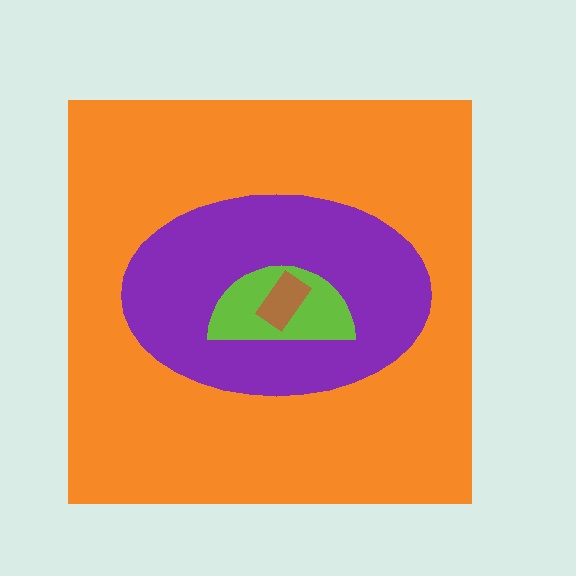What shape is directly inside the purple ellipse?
The lime semicircle.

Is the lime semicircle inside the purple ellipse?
Yes.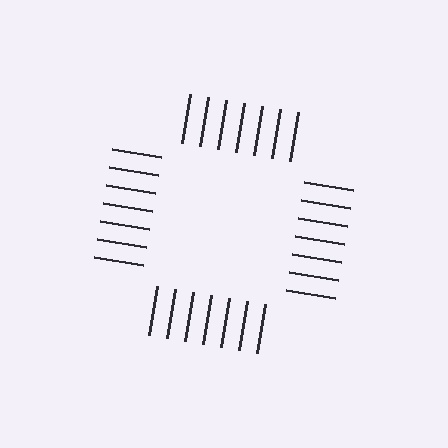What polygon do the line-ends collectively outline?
An illusory square — the line segments terminate on its edges but no continuous stroke is drawn.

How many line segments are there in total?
28 — 7 along each of the 4 edges.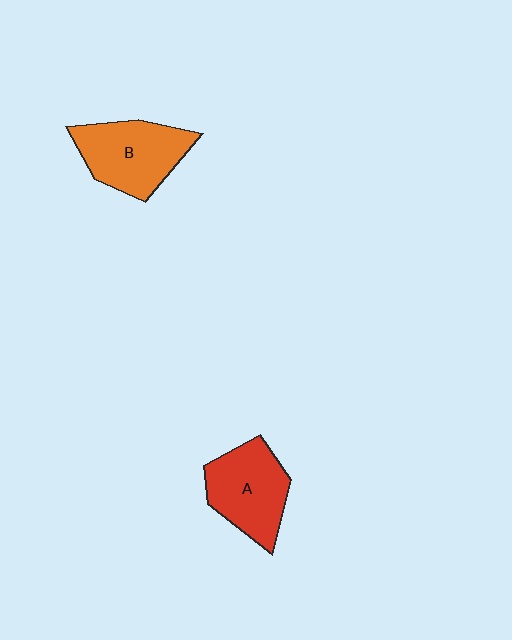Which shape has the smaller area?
Shape A (red).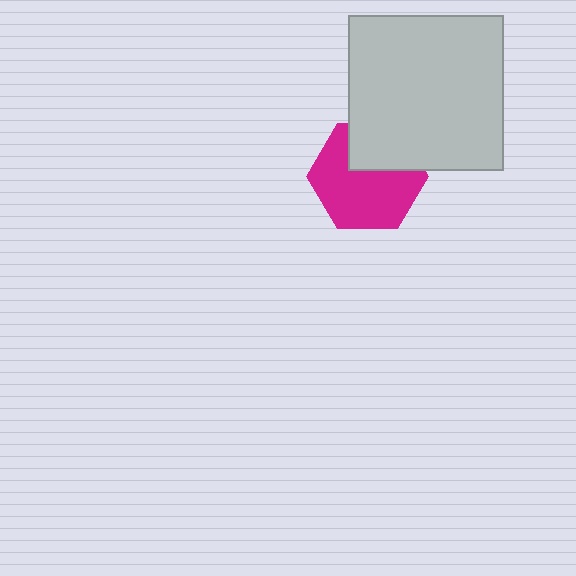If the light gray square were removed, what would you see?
You would see the complete magenta hexagon.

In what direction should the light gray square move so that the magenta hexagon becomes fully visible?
The light gray square should move up. That is the shortest direction to clear the overlap and leave the magenta hexagon fully visible.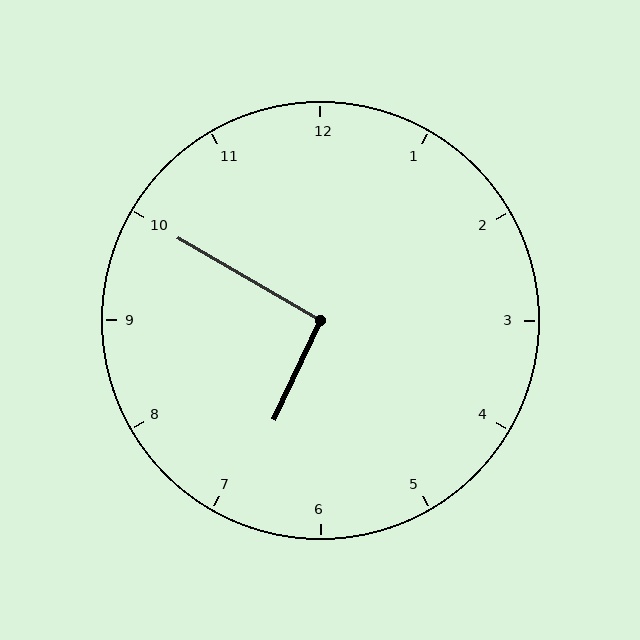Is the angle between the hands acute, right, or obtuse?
It is right.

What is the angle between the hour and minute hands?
Approximately 95 degrees.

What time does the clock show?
6:50.